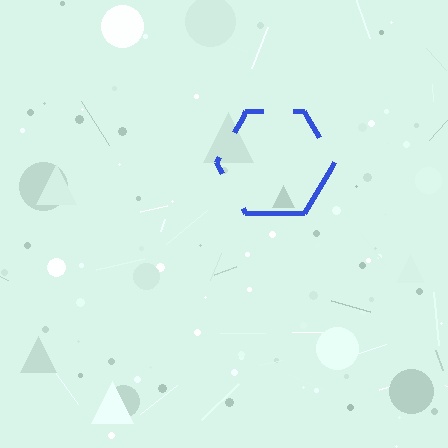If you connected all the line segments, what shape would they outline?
They would outline a hexagon.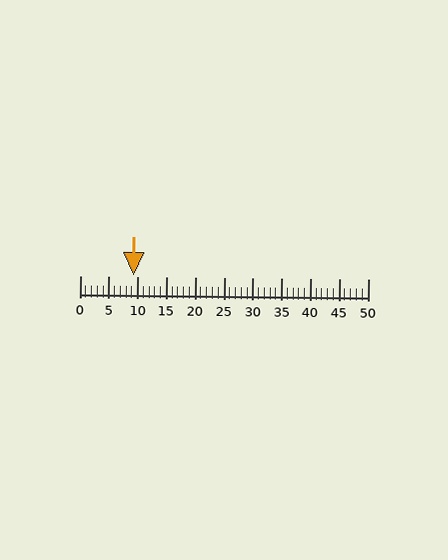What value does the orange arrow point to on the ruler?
The orange arrow points to approximately 9.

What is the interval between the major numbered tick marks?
The major tick marks are spaced 5 units apart.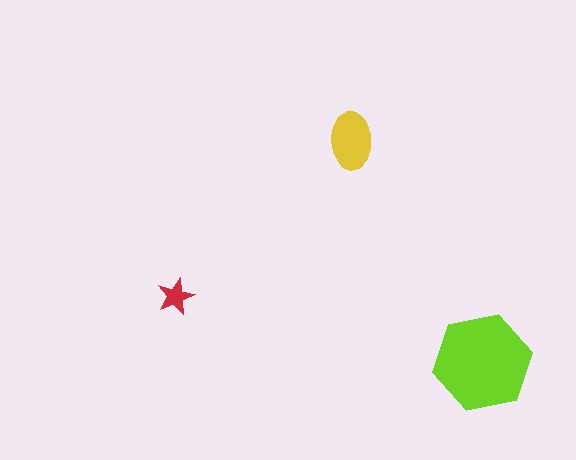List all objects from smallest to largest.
The red star, the yellow ellipse, the lime hexagon.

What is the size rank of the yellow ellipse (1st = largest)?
2nd.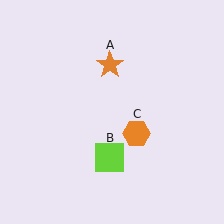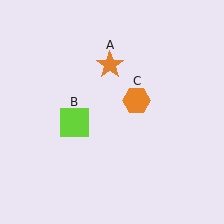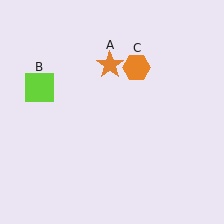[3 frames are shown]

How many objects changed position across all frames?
2 objects changed position: lime square (object B), orange hexagon (object C).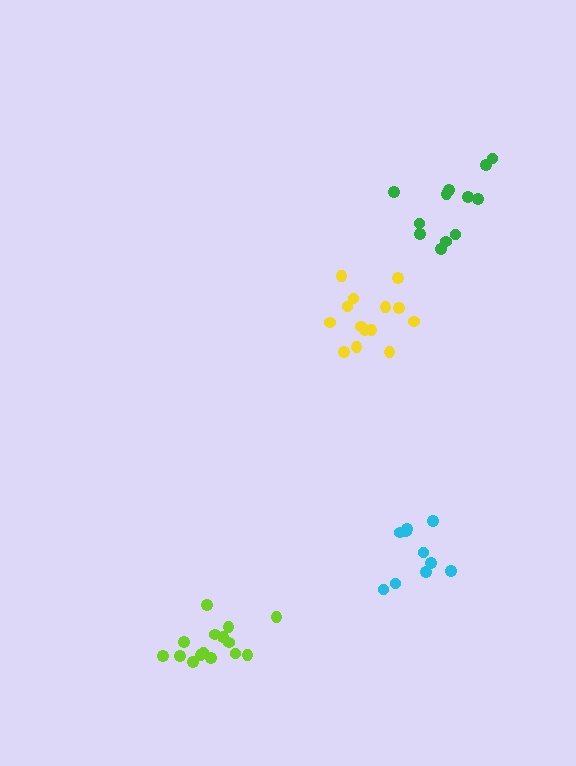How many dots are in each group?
Group 1: 10 dots, Group 2: 14 dots, Group 3: 15 dots, Group 4: 12 dots (51 total).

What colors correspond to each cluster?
The clusters are colored: cyan, yellow, lime, green.